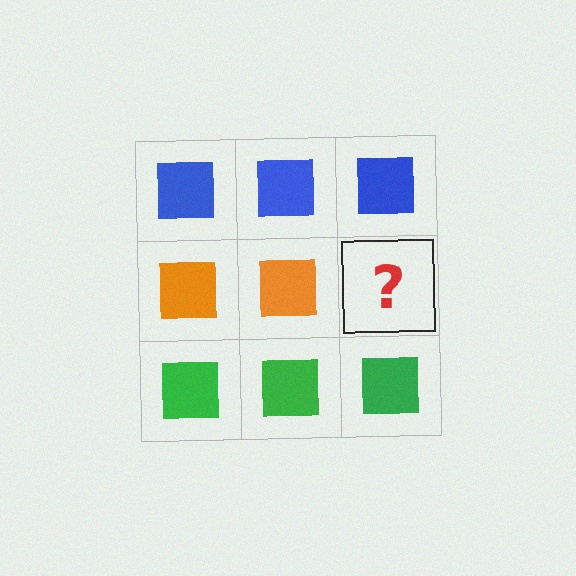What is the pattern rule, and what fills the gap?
The rule is that each row has a consistent color. The gap should be filled with an orange square.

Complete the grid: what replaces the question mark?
The question mark should be replaced with an orange square.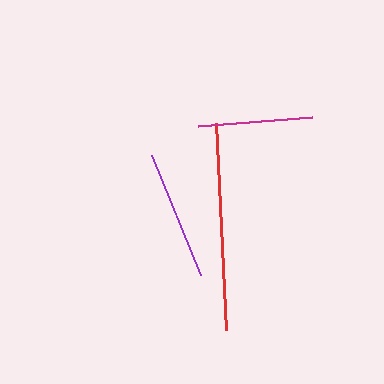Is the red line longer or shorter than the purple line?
The red line is longer than the purple line.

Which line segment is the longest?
The red line is the longest at approximately 207 pixels.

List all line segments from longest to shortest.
From longest to shortest: red, purple, magenta.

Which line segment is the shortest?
The magenta line is the shortest at approximately 114 pixels.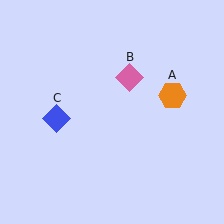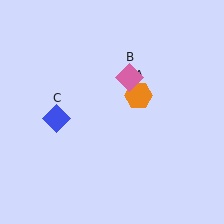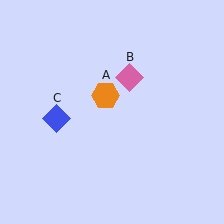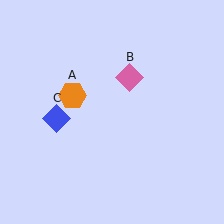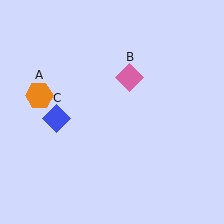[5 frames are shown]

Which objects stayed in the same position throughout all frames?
Pink diamond (object B) and blue diamond (object C) remained stationary.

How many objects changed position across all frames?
1 object changed position: orange hexagon (object A).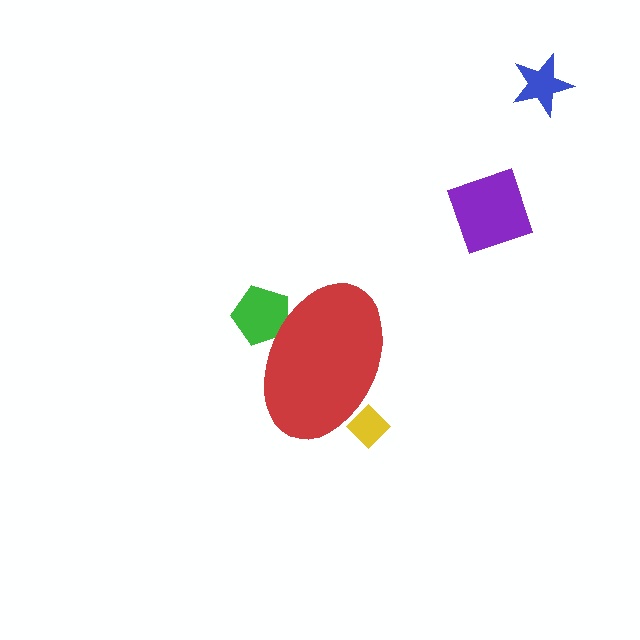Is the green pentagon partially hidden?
Yes, the green pentagon is partially hidden behind the red ellipse.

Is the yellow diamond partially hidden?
Yes, the yellow diamond is partially hidden behind the red ellipse.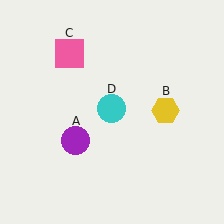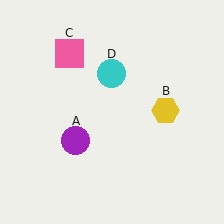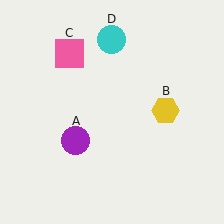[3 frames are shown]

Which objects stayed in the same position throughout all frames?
Purple circle (object A) and yellow hexagon (object B) and pink square (object C) remained stationary.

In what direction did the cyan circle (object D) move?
The cyan circle (object D) moved up.